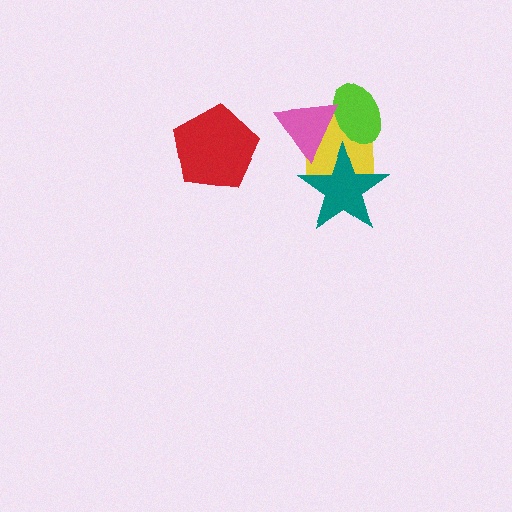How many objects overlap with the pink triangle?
3 objects overlap with the pink triangle.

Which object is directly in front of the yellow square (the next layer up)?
The lime ellipse is directly in front of the yellow square.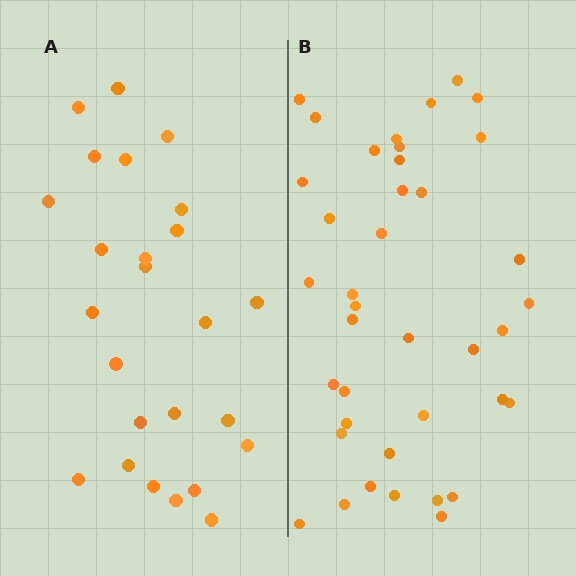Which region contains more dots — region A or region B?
Region B (the right region) has more dots.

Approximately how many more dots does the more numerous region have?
Region B has approximately 15 more dots than region A.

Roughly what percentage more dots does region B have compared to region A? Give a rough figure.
About 55% more.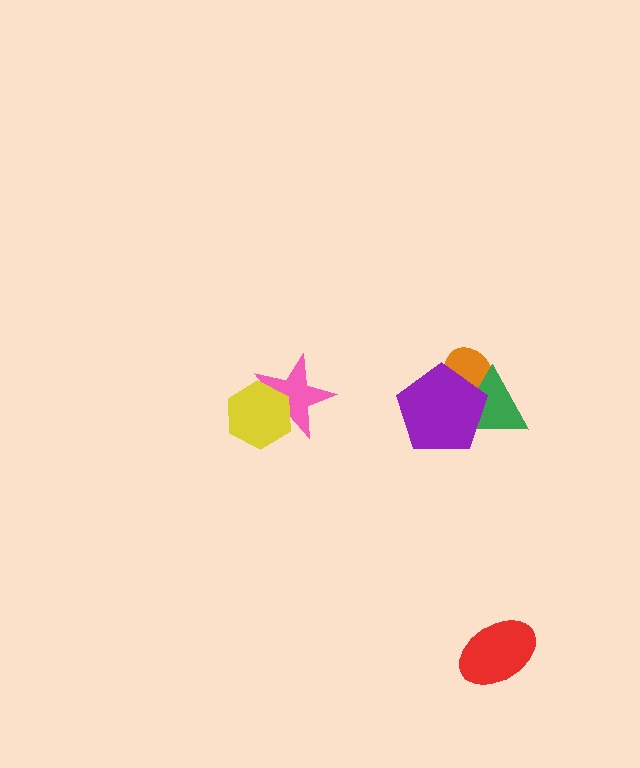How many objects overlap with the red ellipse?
0 objects overlap with the red ellipse.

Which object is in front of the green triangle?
The purple pentagon is in front of the green triangle.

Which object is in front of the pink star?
The yellow hexagon is in front of the pink star.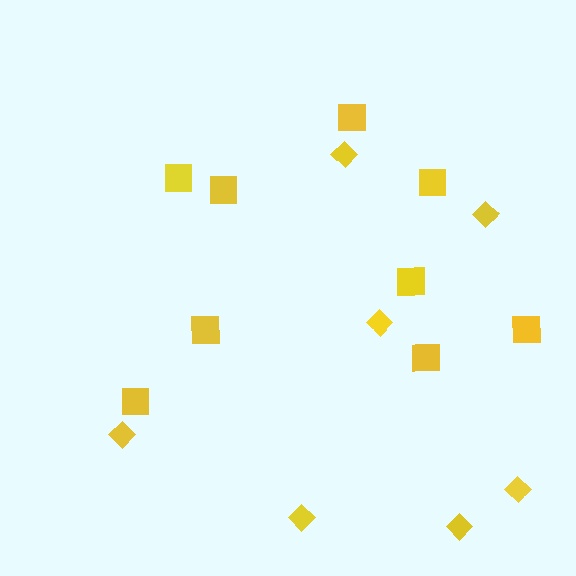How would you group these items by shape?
There are 2 groups: one group of diamonds (7) and one group of squares (9).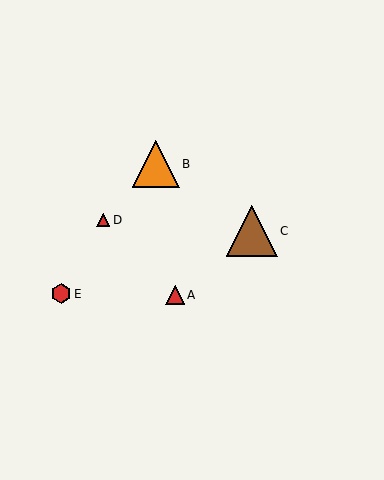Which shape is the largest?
The brown triangle (labeled C) is the largest.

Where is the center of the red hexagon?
The center of the red hexagon is at (61, 294).